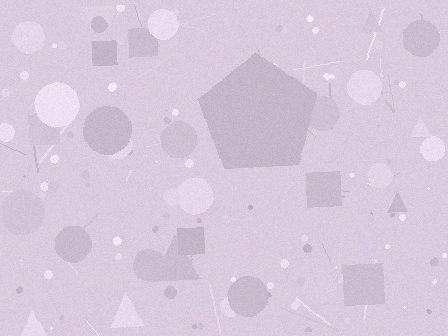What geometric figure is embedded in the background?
A pentagon is embedded in the background.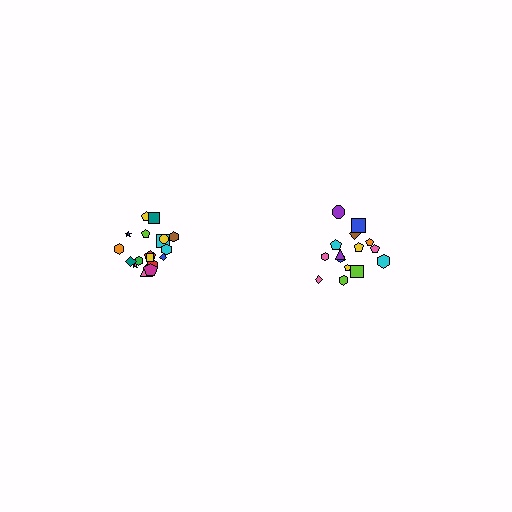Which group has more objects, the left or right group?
The left group.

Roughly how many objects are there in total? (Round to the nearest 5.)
Roughly 35 objects in total.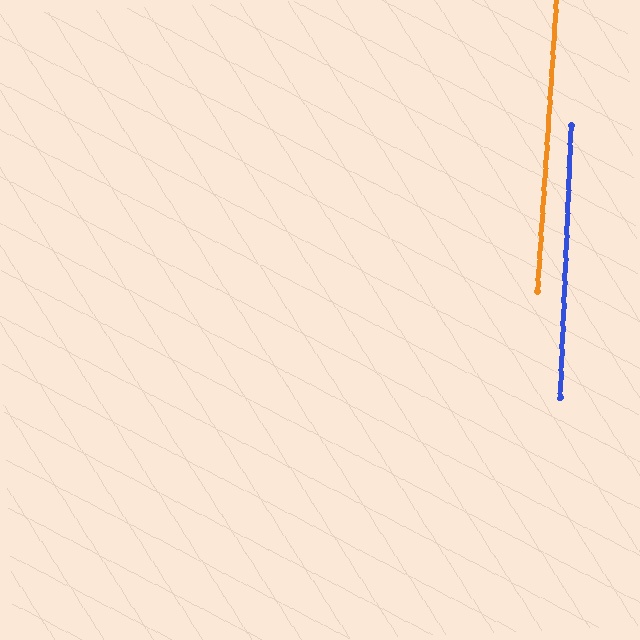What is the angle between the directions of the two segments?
Approximately 1 degree.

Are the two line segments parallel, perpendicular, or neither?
Parallel — their directions differ by only 1.5°.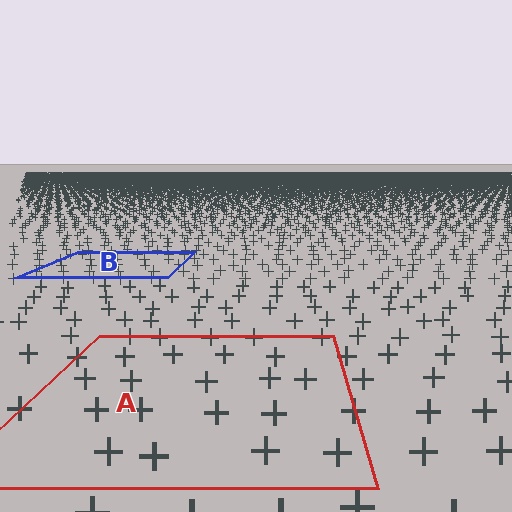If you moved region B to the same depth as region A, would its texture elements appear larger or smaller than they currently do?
They would appear larger. At a closer depth, the same texture elements are projected at a bigger on-screen size.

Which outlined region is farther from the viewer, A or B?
Region B is farther from the viewer — the texture elements inside it appear smaller and more densely packed.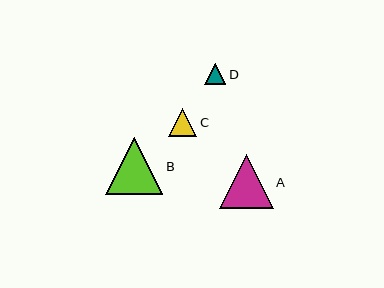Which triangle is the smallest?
Triangle D is the smallest with a size of approximately 21 pixels.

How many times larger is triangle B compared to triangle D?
Triangle B is approximately 2.7 times the size of triangle D.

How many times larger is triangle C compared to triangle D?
Triangle C is approximately 1.4 times the size of triangle D.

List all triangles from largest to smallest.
From largest to smallest: B, A, C, D.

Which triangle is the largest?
Triangle B is the largest with a size of approximately 57 pixels.